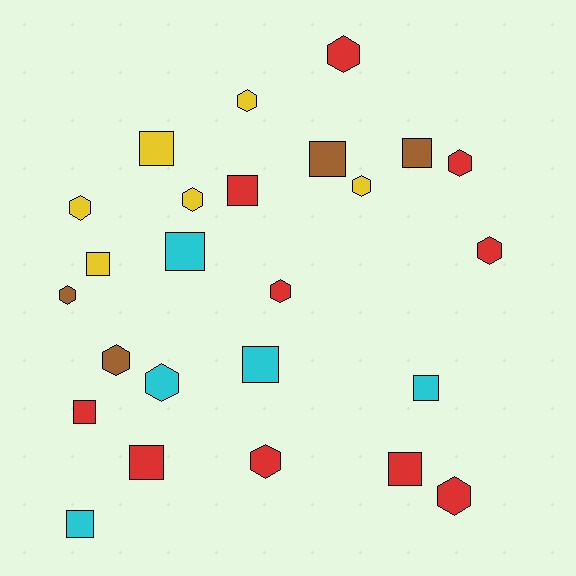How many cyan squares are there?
There are 4 cyan squares.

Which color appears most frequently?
Red, with 10 objects.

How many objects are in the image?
There are 25 objects.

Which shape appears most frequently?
Hexagon, with 13 objects.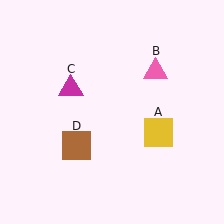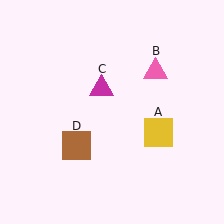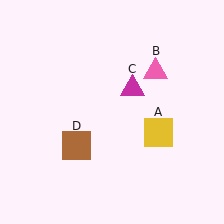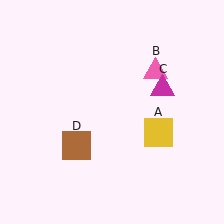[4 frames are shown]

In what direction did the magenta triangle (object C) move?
The magenta triangle (object C) moved right.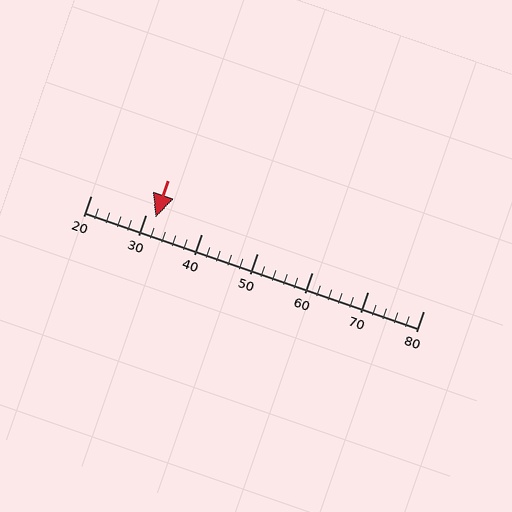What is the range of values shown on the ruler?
The ruler shows values from 20 to 80.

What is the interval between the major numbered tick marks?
The major tick marks are spaced 10 units apart.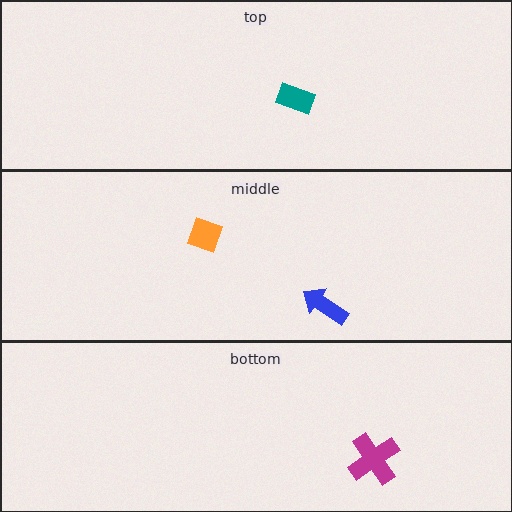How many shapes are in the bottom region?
1.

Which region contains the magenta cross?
The bottom region.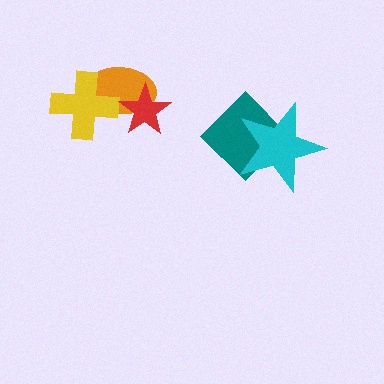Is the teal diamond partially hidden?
Yes, it is partially covered by another shape.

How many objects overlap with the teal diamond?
1 object overlaps with the teal diamond.